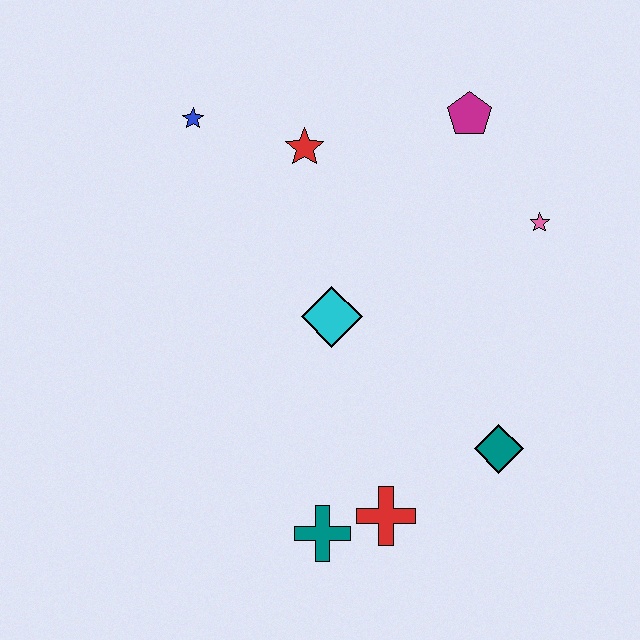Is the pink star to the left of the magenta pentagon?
No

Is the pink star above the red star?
No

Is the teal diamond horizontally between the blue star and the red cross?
No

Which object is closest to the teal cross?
The red cross is closest to the teal cross.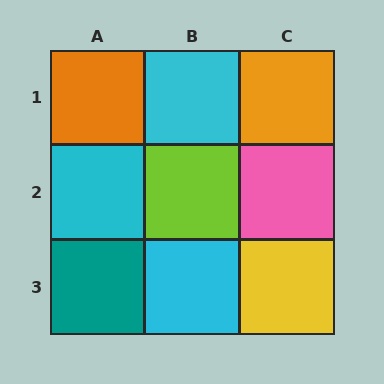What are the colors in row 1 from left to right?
Orange, cyan, orange.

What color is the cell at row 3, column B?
Cyan.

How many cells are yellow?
1 cell is yellow.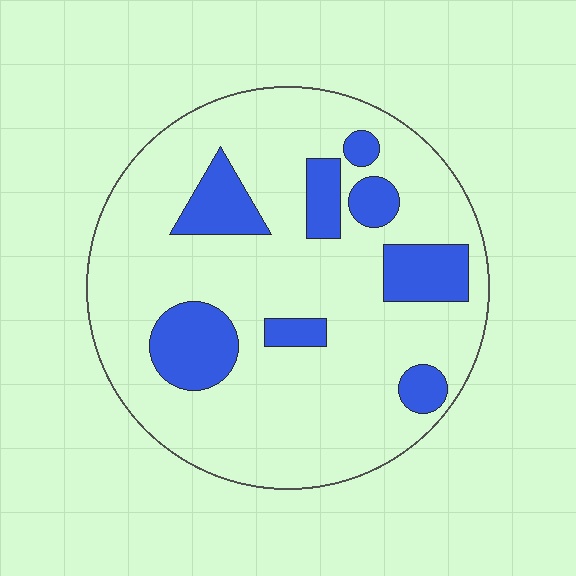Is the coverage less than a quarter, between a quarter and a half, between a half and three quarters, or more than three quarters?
Less than a quarter.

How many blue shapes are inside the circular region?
8.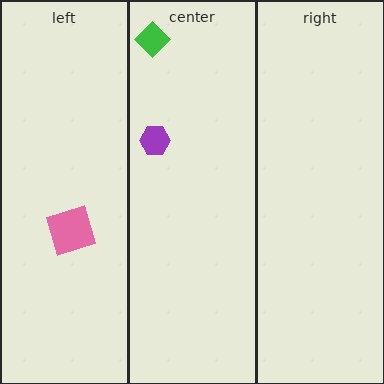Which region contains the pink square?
The left region.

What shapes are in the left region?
The pink square.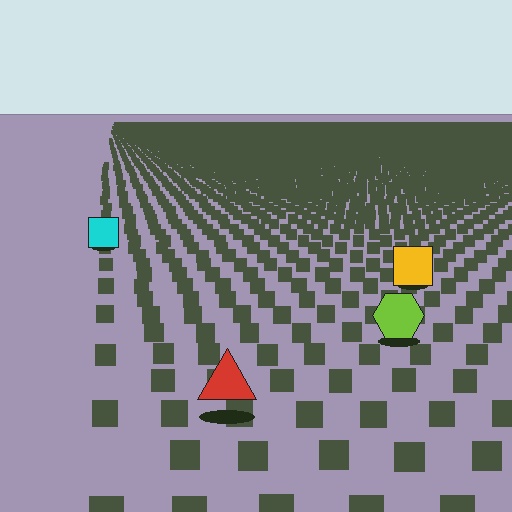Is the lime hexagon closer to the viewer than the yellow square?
Yes. The lime hexagon is closer — you can tell from the texture gradient: the ground texture is coarser near it.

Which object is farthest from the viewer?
The cyan square is farthest from the viewer. It appears smaller and the ground texture around it is denser.